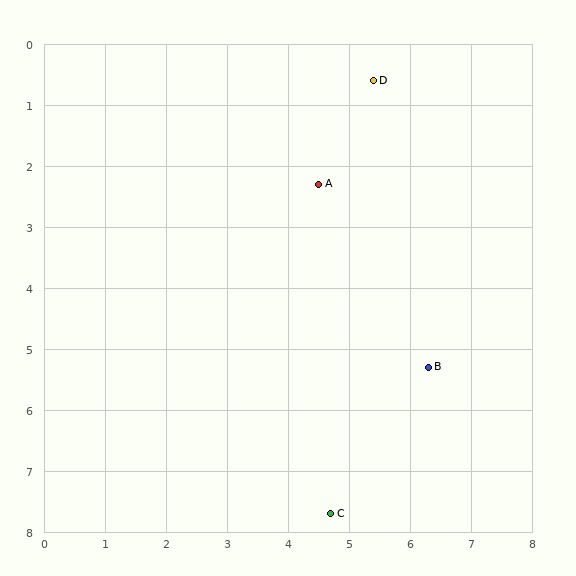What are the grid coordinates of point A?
Point A is at approximately (4.5, 2.3).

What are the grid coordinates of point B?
Point B is at approximately (6.3, 5.3).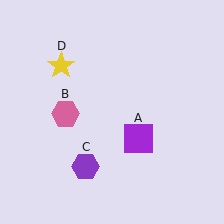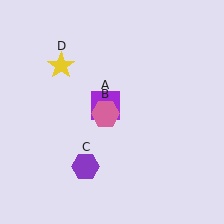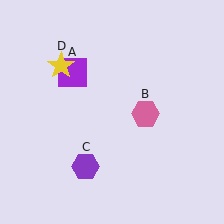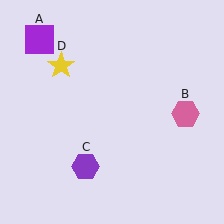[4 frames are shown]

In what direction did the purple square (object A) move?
The purple square (object A) moved up and to the left.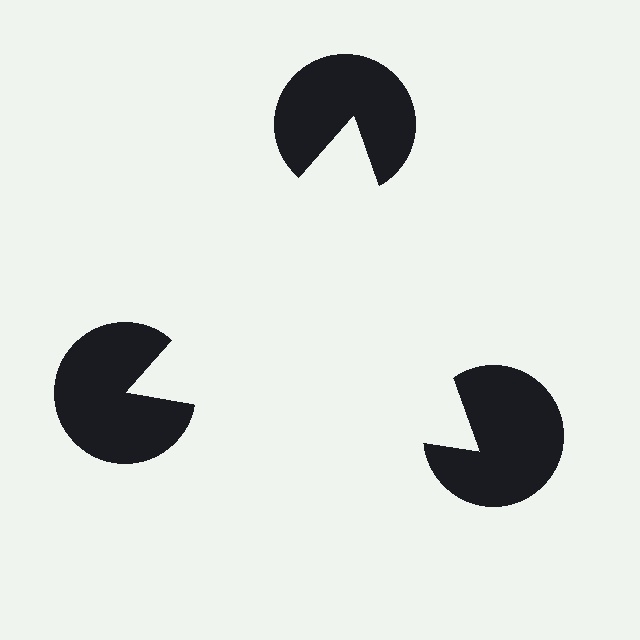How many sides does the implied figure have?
3 sides.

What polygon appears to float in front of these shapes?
An illusory triangle — its edges are inferred from the aligned wedge cuts in the pac-man discs, not physically drawn.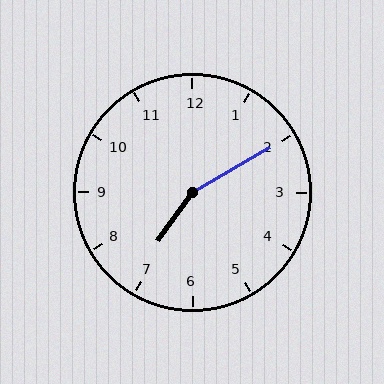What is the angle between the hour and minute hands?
Approximately 155 degrees.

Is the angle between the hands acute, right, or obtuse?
It is obtuse.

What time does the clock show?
7:10.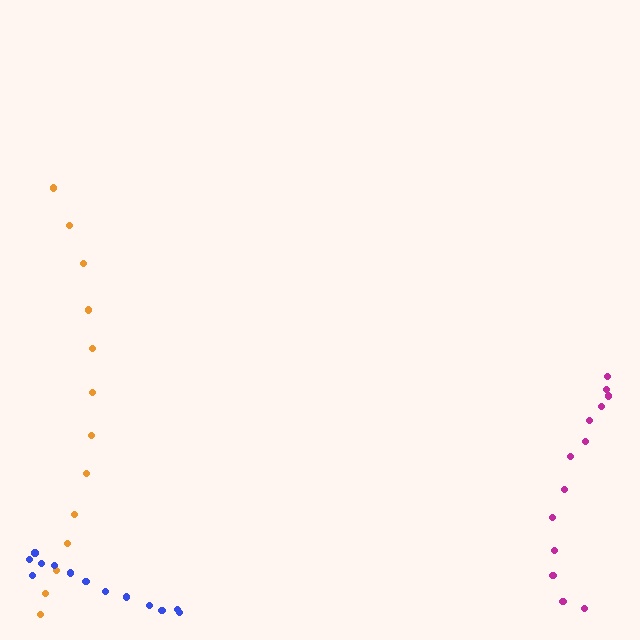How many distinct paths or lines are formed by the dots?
There are 3 distinct paths.